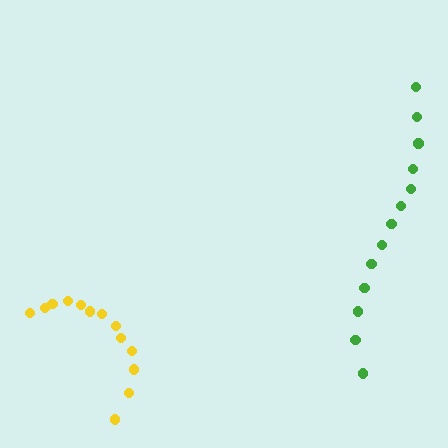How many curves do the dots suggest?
There are 2 distinct paths.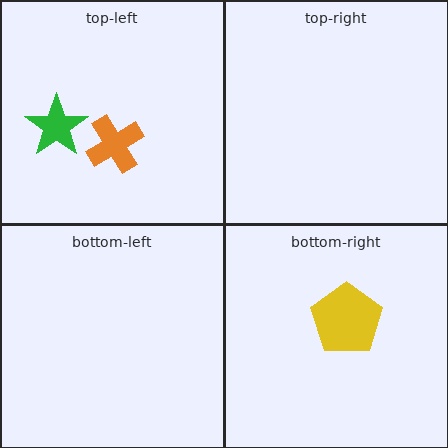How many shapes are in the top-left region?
2.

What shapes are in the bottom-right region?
The yellow pentagon.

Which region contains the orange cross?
The top-left region.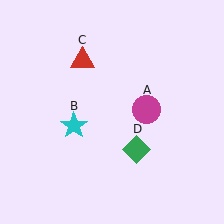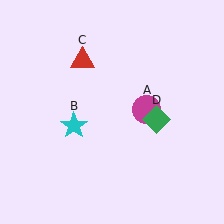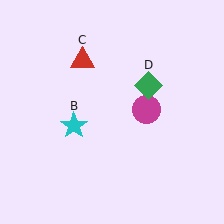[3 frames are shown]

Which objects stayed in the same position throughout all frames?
Magenta circle (object A) and cyan star (object B) and red triangle (object C) remained stationary.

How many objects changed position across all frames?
1 object changed position: green diamond (object D).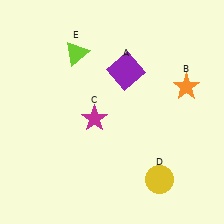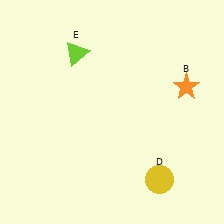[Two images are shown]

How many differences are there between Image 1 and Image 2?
There are 2 differences between the two images.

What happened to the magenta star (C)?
The magenta star (C) was removed in Image 2. It was in the bottom-left area of Image 1.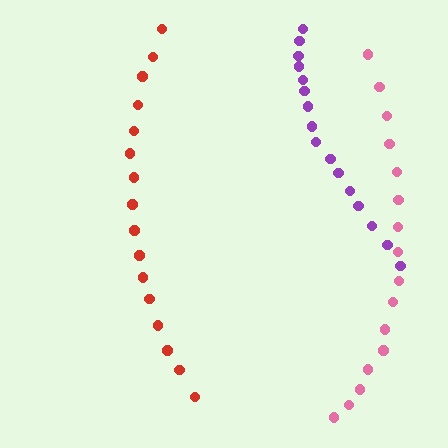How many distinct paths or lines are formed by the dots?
There are 3 distinct paths.